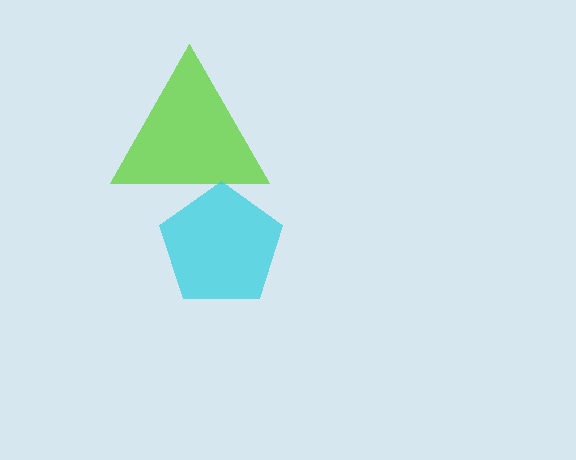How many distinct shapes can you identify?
There are 2 distinct shapes: a lime triangle, a cyan pentagon.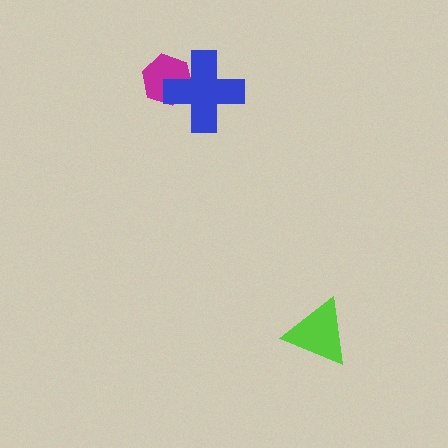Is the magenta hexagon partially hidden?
Yes, it is partially covered by another shape.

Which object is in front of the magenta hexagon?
The blue cross is in front of the magenta hexagon.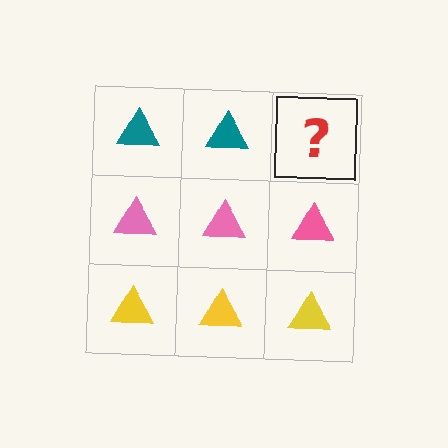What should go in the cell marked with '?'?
The missing cell should contain a teal triangle.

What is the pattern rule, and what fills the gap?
The rule is that each row has a consistent color. The gap should be filled with a teal triangle.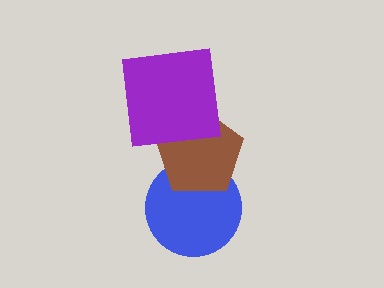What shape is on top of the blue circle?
The brown pentagon is on top of the blue circle.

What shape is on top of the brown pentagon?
The purple square is on top of the brown pentagon.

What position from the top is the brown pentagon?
The brown pentagon is 2nd from the top.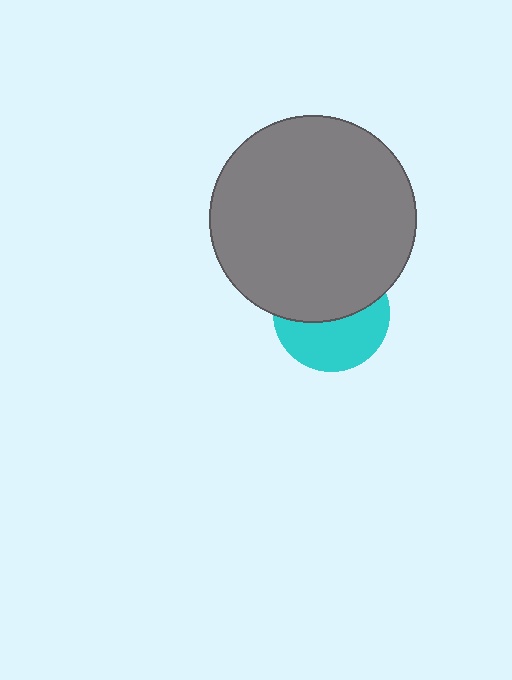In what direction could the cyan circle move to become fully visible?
The cyan circle could move down. That would shift it out from behind the gray circle entirely.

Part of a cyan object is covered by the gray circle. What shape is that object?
It is a circle.